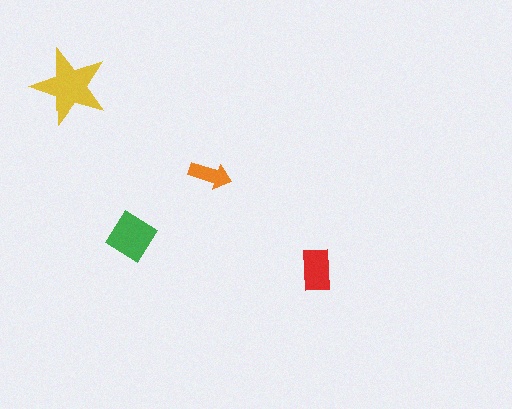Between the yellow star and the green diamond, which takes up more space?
The yellow star.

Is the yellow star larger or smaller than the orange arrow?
Larger.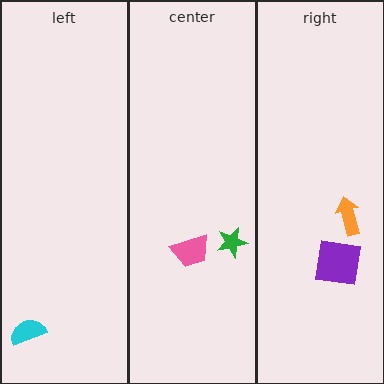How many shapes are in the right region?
2.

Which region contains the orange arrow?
The right region.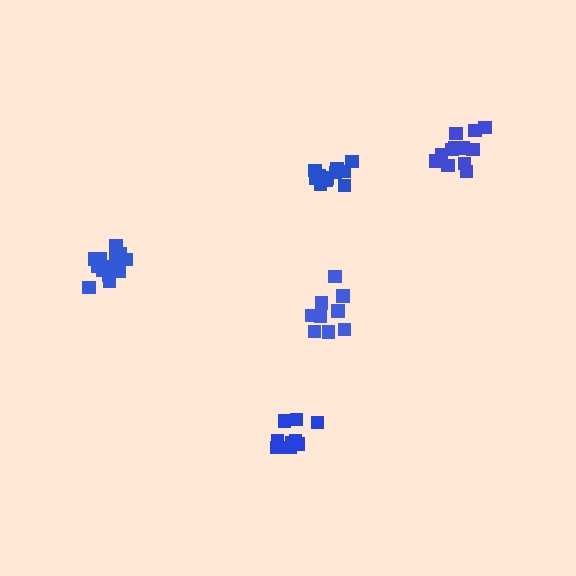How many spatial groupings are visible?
There are 5 spatial groupings.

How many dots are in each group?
Group 1: 10 dots, Group 2: 12 dots, Group 3: 9 dots, Group 4: 12 dots, Group 5: 13 dots (56 total).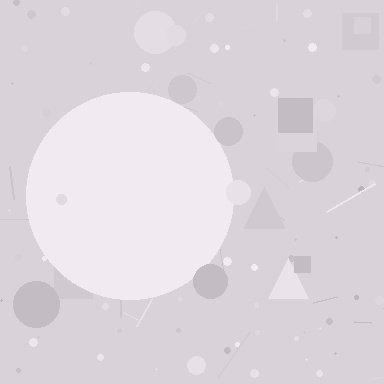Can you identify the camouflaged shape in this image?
The camouflaged shape is a circle.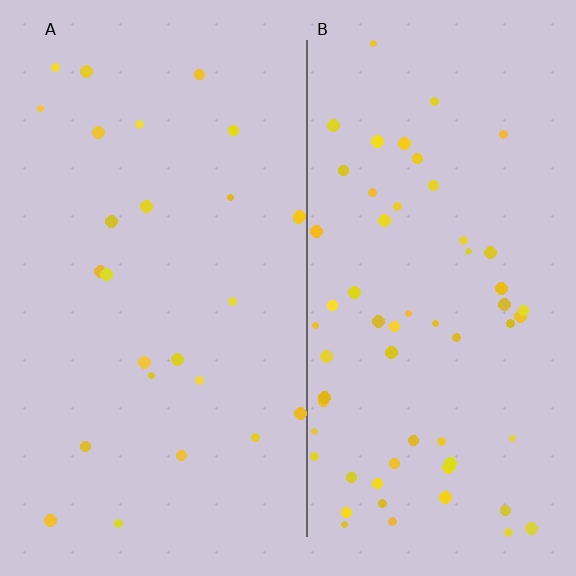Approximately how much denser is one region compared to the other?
Approximately 2.4× — region B over region A.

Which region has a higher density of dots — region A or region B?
B (the right).